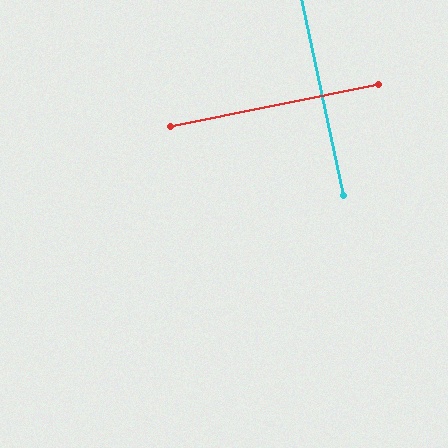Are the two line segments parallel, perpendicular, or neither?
Perpendicular — they meet at approximately 90°.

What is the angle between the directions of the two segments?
Approximately 90 degrees.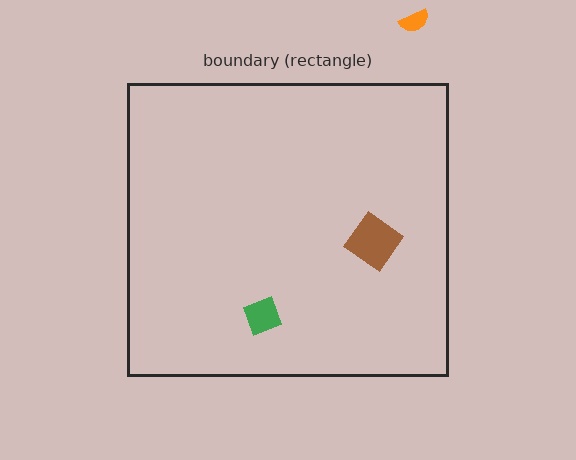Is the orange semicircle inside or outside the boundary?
Outside.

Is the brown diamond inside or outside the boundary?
Inside.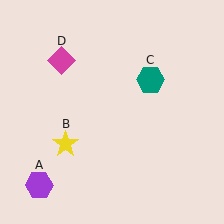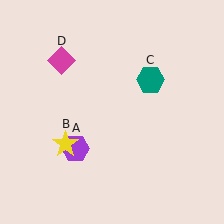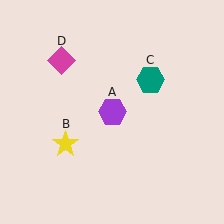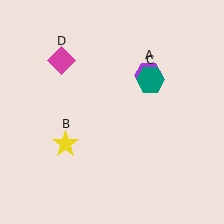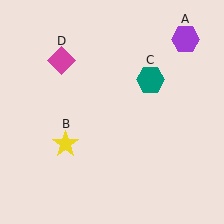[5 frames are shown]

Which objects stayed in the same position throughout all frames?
Yellow star (object B) and teal hexagon (object C) and magenta diamond (object D) remained stationary.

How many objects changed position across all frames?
1 object changed position: purple hexagon (object A).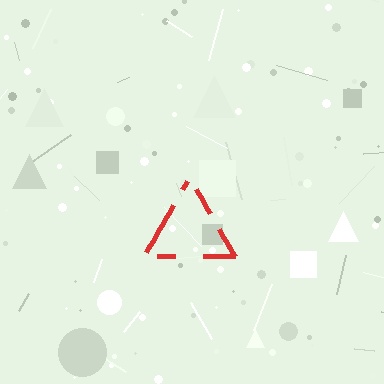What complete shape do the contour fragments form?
The contour fragments form a triangle.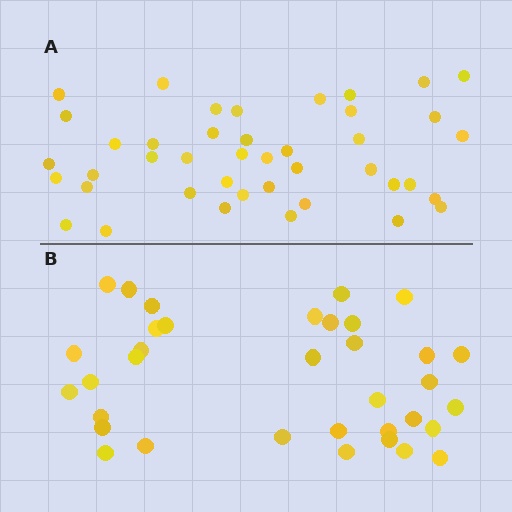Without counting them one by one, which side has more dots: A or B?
Region A (the top region) has more dots.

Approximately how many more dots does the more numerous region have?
Region A has roughly 8 or so more dots than region B.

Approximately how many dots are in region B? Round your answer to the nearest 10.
About 40 dots. (The exact count is 35, which rounds to 40.)